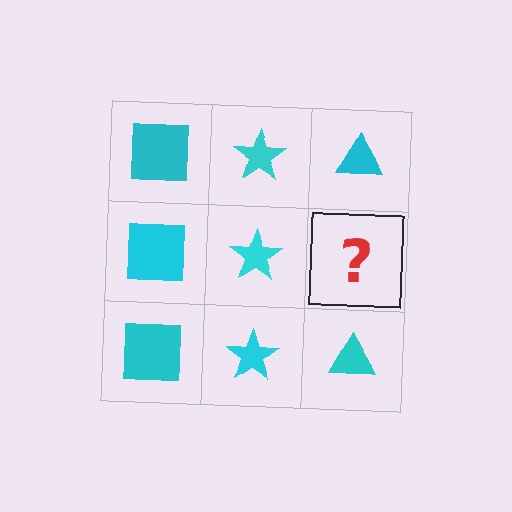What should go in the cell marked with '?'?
The missing cell should contain a cyan triangle.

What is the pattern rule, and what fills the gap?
The rule is that each column has a consistent shape. The gap should be filled with a cyan triangle.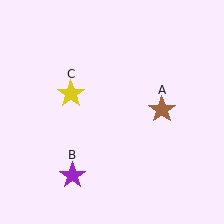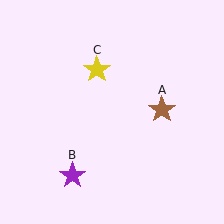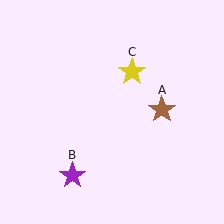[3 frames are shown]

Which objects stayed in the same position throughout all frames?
Brown star (object A) and purple star (object B) remained stationary.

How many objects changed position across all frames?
1 object changed position: yellow star (object C).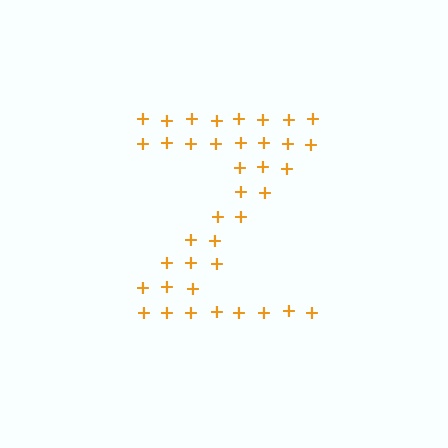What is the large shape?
The large shape is the letter Z.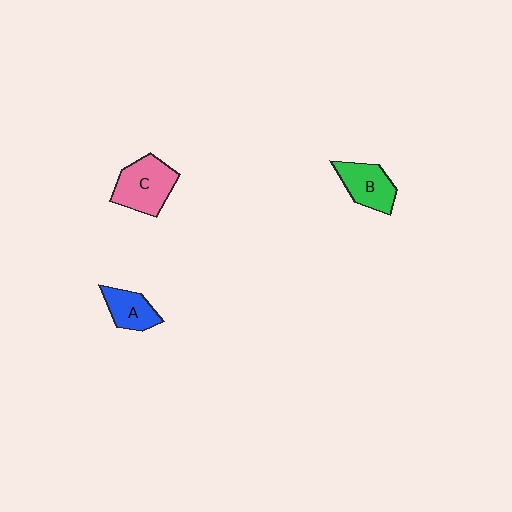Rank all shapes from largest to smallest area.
From largest to smallest: C (pink), B (green), A (blue).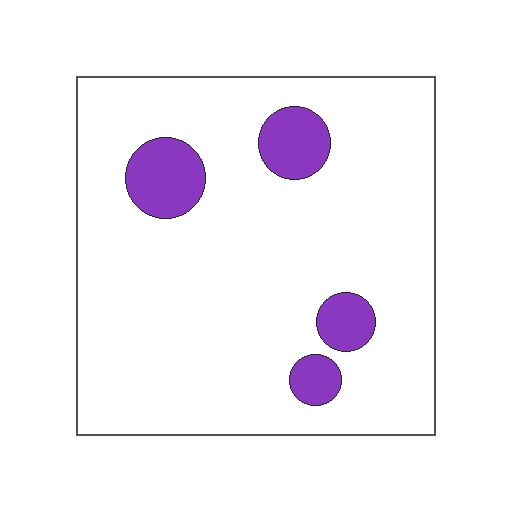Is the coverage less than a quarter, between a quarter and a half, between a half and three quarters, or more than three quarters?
Less than a quarter.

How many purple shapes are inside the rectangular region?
4.